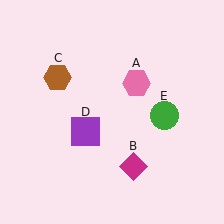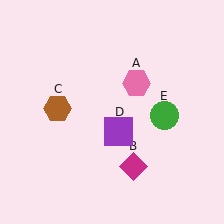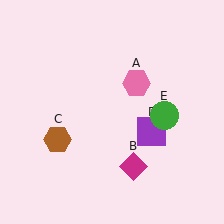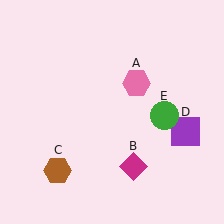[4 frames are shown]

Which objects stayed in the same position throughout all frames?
Pink hexagon (object A) and magenta diamond (object B) and green circle (object E) remained stationary.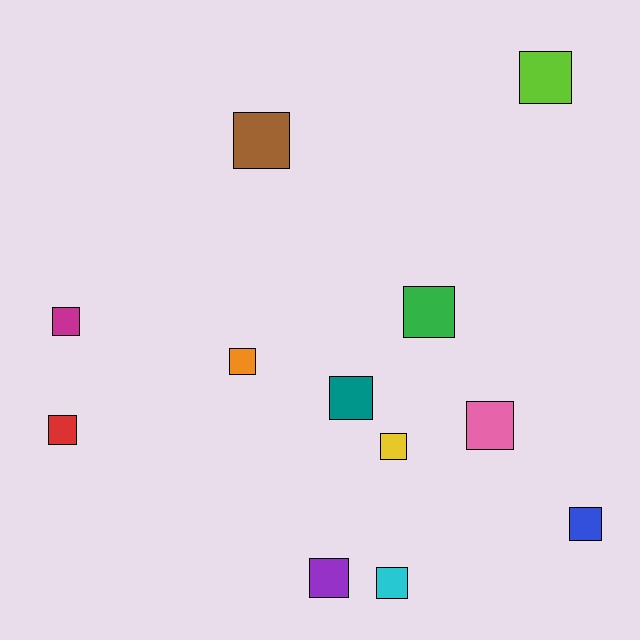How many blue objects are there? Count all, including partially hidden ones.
There is 1 blue object.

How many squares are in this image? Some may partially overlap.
There are 12 squares.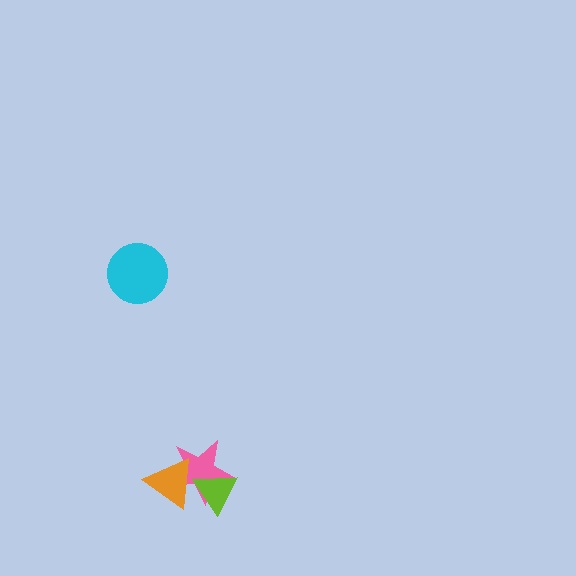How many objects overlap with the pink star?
2 objects overlap with the pink star.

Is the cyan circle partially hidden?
No, no other shape covers it.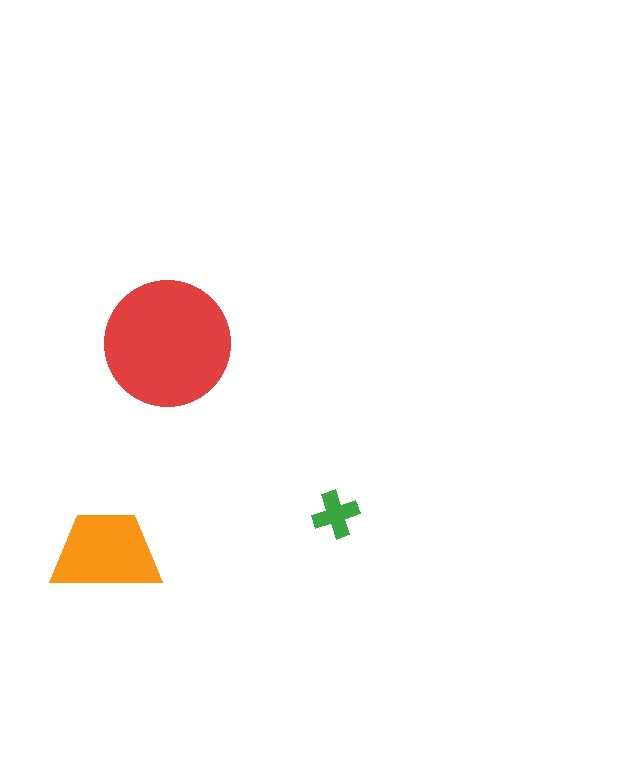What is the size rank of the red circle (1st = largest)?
1st.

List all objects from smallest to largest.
The green cross, the orange trapezoid, the red circle.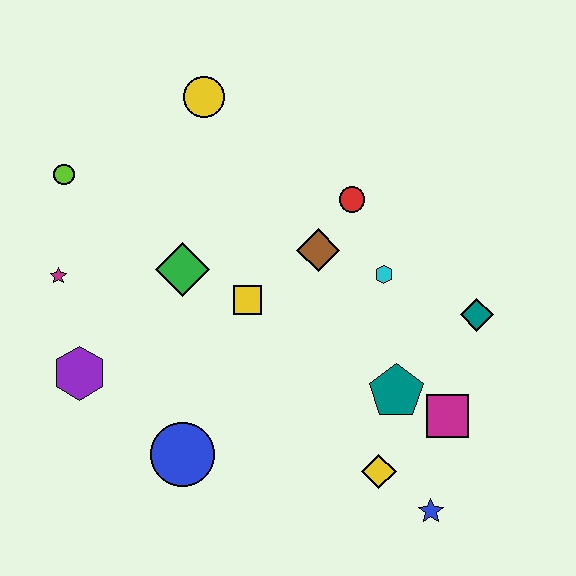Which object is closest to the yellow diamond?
The blue star is closest to the yellow diamond.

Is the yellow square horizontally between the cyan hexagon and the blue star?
No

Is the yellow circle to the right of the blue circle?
Yes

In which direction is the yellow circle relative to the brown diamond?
The yellow circle is above the brown diamond.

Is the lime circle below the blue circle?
No